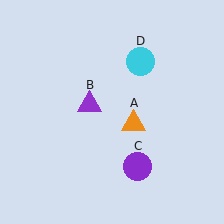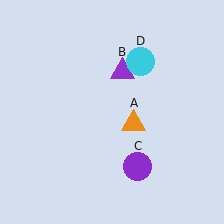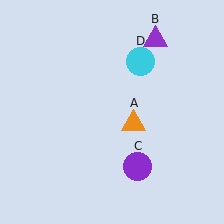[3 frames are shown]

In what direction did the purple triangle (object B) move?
The purple triangle (object B) moved up and to the right.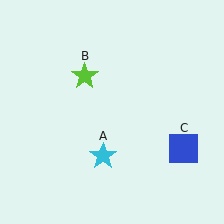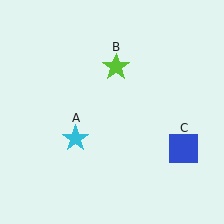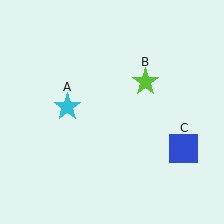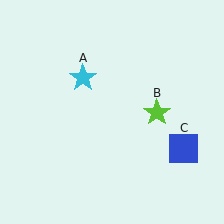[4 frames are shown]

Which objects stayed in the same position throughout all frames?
Blue square (object C) remained stationary.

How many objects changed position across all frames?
2 objects changed position: cyan star (object A), lime star (object B).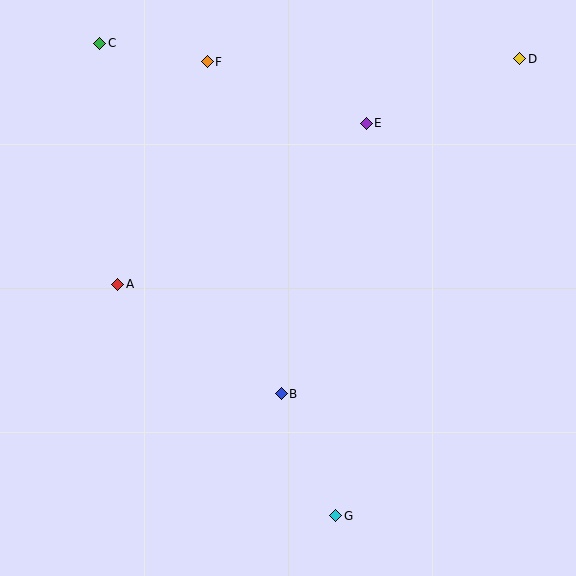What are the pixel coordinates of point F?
Point F is at (207, 62).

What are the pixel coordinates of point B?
Point B is at (281, 394).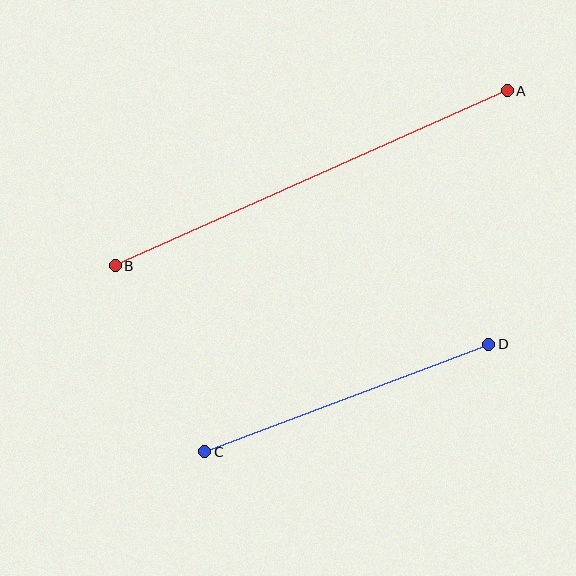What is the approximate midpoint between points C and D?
The midpoint is at approximately (347, 398) pixels.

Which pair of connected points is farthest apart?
Points A and B are farthest apart.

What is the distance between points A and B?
The distance is approximately 429 pixels.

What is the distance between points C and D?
The distance is approximately 304 pixels.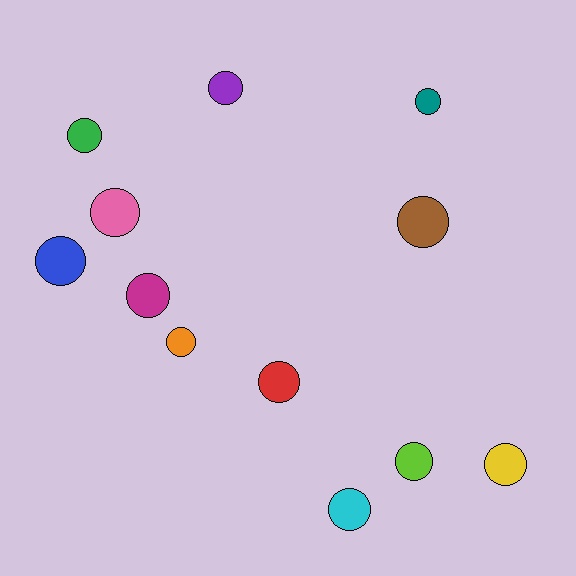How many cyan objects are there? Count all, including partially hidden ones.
There is 1 cyan object.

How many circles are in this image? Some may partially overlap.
There are 12 circles.